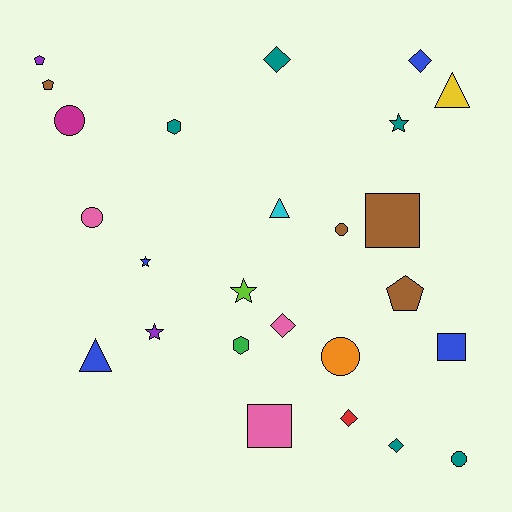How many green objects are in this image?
There is 1 green object.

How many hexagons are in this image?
There are 2 hexagons.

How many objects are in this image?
There are 25 objects.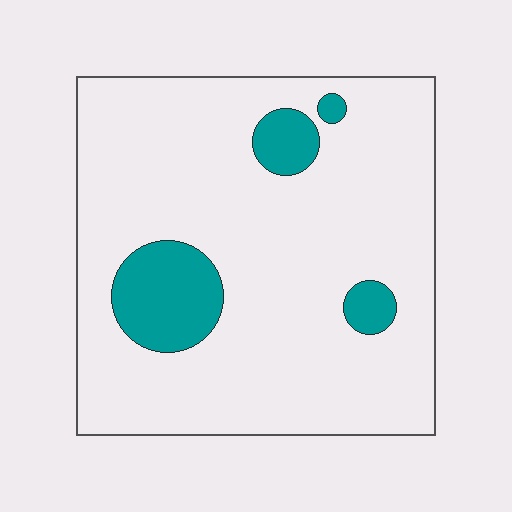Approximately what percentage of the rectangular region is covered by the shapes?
Approximately 15%.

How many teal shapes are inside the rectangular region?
4.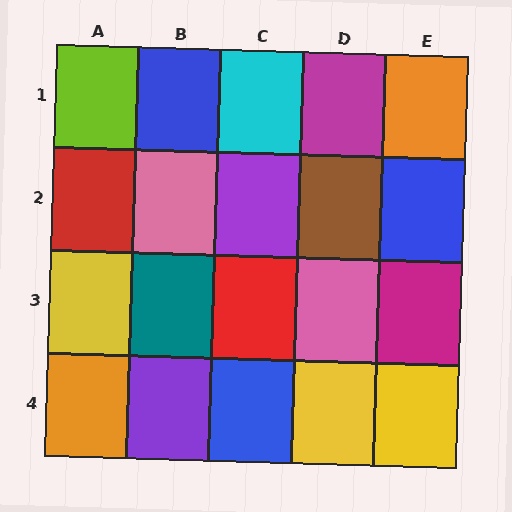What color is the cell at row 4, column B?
Purple.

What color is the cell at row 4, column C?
Blue.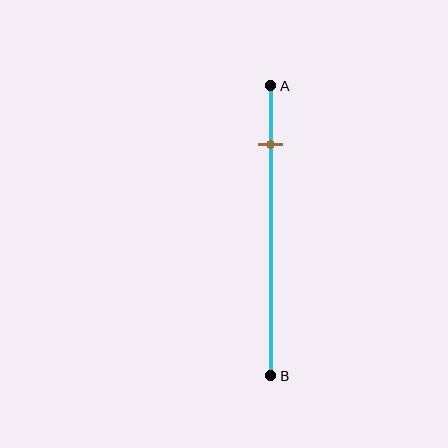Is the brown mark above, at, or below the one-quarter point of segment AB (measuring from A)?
The brown mark is above the one-quarter point of segment AB.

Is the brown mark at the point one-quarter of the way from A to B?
No, the mark is at about 20% from A, not at the 25% one-quarter point.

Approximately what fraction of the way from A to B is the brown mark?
The brown mark is approximately 20% of the way from A to B.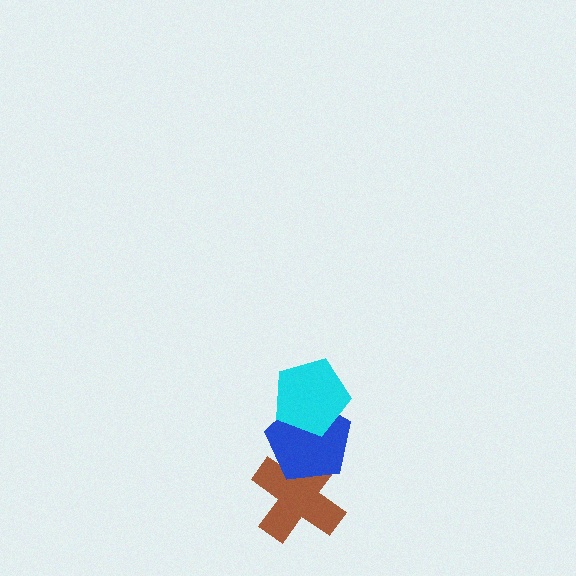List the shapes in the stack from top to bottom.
From top to bottom: the cyan pentagon, the blue pentagon, the brown cross.